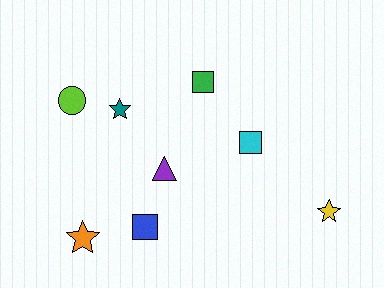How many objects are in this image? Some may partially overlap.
There are 8 objects.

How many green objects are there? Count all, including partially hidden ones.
There is 1 green object.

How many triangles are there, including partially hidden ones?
There is 1 triangle.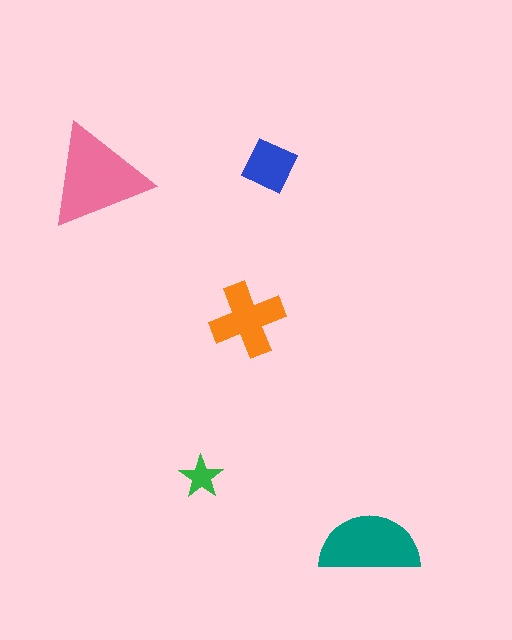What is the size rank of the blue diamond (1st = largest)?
4th.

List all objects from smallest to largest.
The green star, the blue diamond, the orange cross, the teal semicircle, the pink triangle.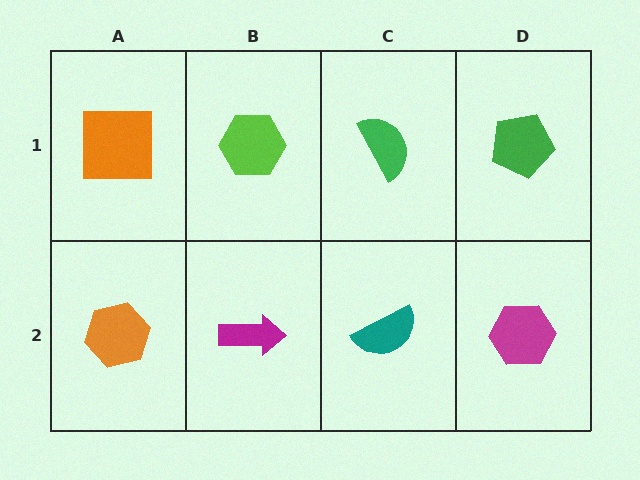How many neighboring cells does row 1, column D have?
2.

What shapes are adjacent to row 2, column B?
A lime hexagon (row 1, column B), an orange hexagon (row 2, column A), a teal semicircle (row 2, column C).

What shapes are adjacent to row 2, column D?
A green pentagon (row 1, column D), a teal semicircle (row 2, column C).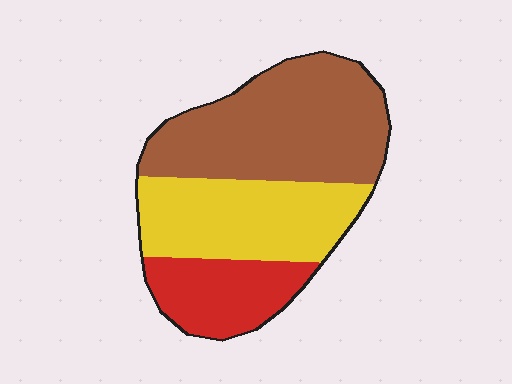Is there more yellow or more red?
Yellow.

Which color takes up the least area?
Red, at roughly 20%.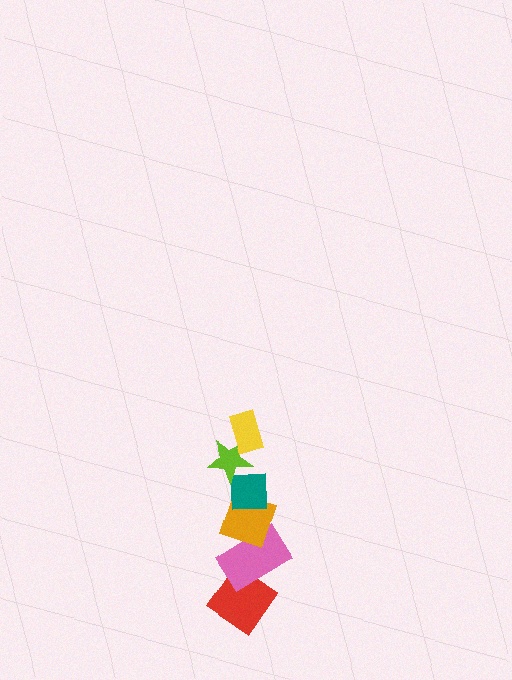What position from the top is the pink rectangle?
The pink rectangle is 5th from the top.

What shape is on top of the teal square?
The lime star is on top of the teal square.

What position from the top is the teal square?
The teal square is 3rd from the top.